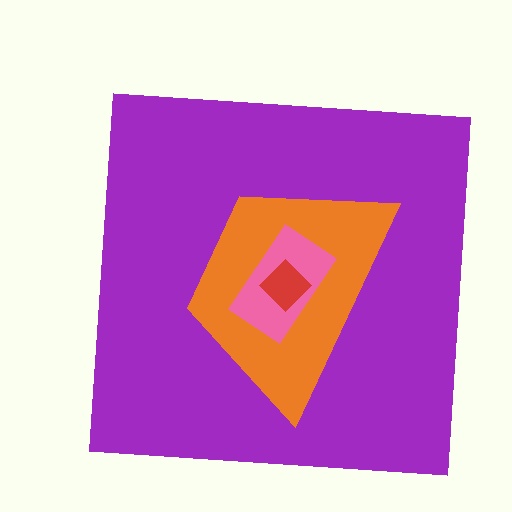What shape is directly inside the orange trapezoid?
The pink rectangle.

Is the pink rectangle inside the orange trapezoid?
Yes.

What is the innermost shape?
The red diamond.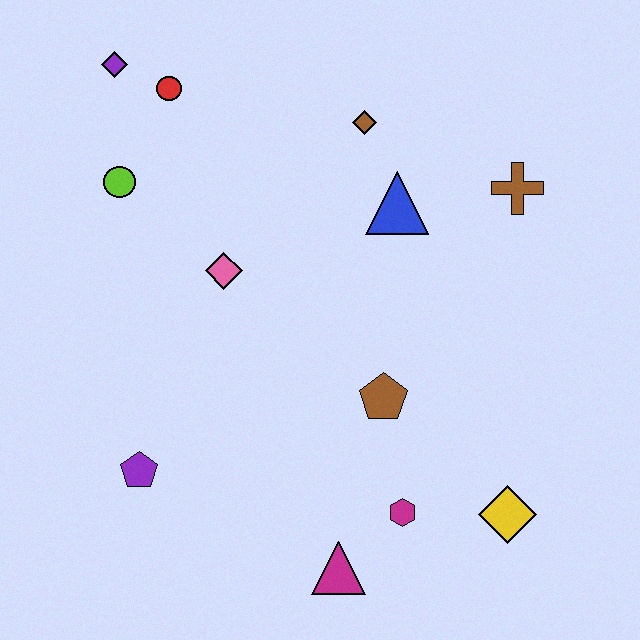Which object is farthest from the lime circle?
The yellow diamond is farthest from the lime circle.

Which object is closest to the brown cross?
The blue triangle is closest to the brown cross.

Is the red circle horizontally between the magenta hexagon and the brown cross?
No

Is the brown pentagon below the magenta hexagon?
No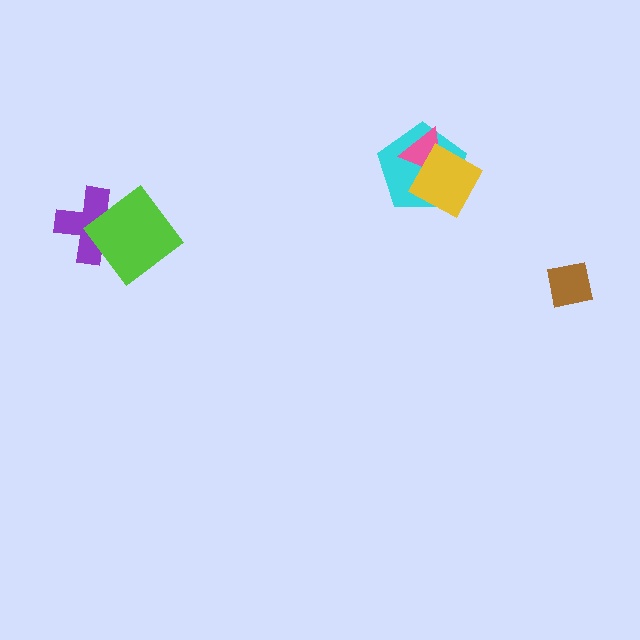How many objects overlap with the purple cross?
1 object overlaps with the purple cross.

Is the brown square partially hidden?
No, no other shape covers it.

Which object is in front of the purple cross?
The lime diamond is in front of the purple cross.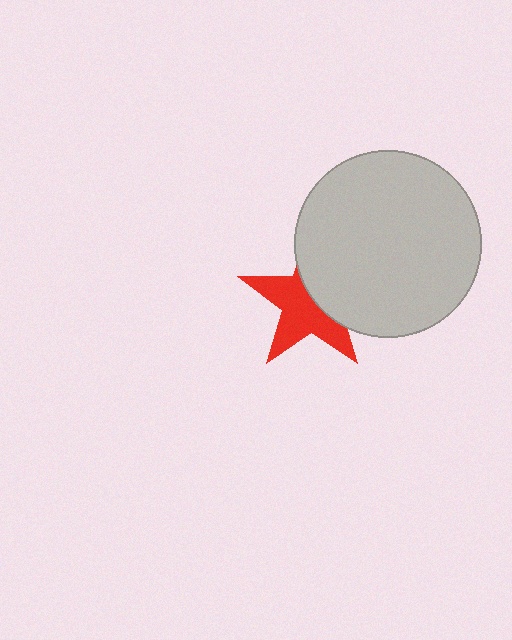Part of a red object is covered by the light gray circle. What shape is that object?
It is a star.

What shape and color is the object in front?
The object in front is a light gray circle.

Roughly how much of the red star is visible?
About half of it is visible (roughly 57%).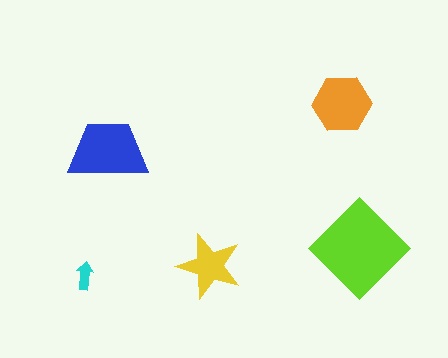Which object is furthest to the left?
The cyan arrow is leftmost.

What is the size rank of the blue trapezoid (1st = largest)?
2nd.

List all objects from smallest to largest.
The cyan arrow, the yellow star, the orange hexagon, the blue trapezoid, the lime diamond.